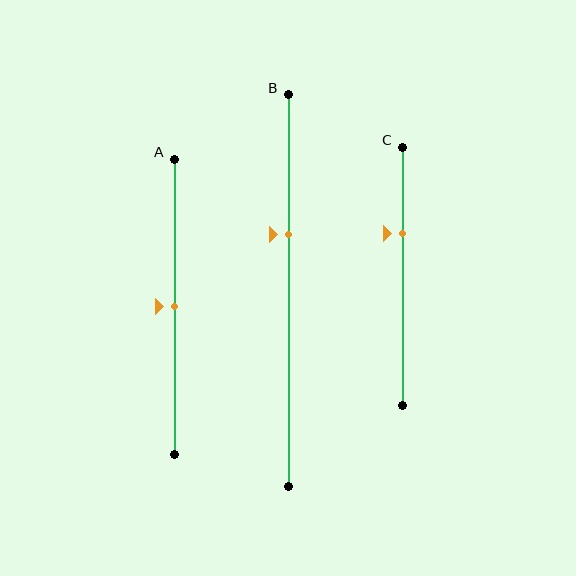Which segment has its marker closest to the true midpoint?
Segment A has its marker closest to the true midpoint.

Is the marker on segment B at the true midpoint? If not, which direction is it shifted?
No, the marker on segment B is shifted upward by about 14% of the segment length.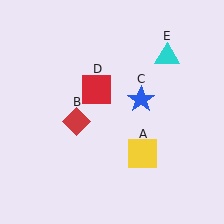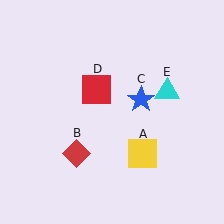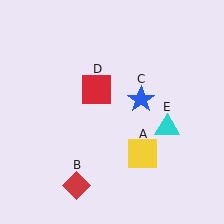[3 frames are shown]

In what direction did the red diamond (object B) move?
The red diamond (object B) moved down.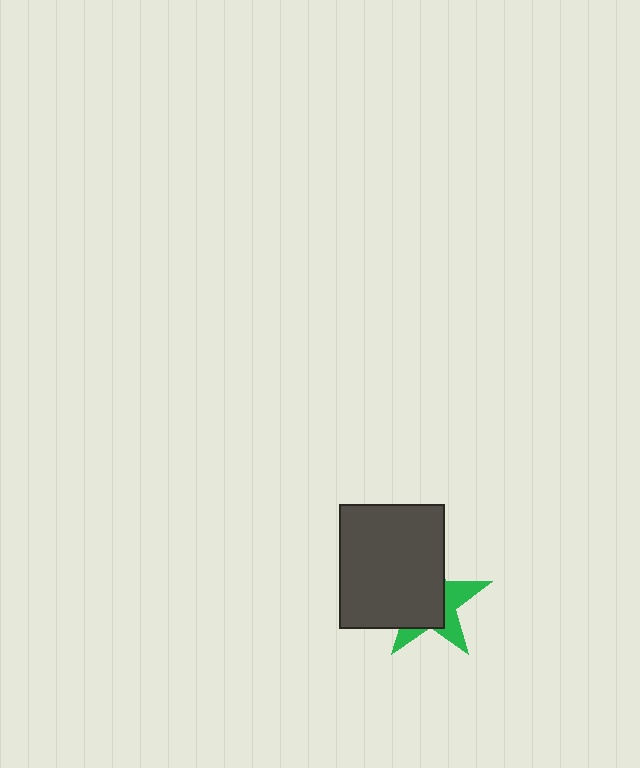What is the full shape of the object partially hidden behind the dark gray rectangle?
The partially hidden object is a green star.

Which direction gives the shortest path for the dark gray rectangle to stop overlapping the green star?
Moving left gives the shortest separation.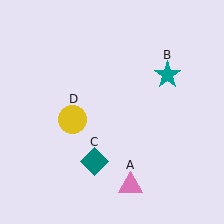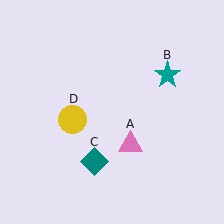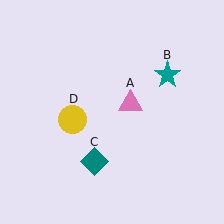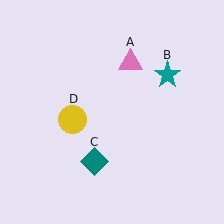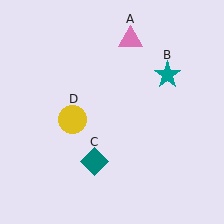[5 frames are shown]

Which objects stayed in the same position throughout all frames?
Teal star (object B) and teal diamond (object C) and yellow circle (object D) remained stationary.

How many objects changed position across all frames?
1 object changed position: pink triangle (object A).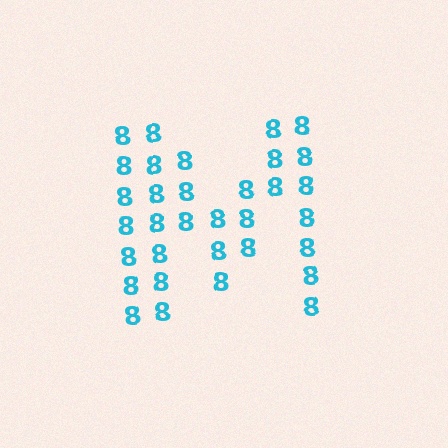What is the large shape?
The large shape is the letter M.